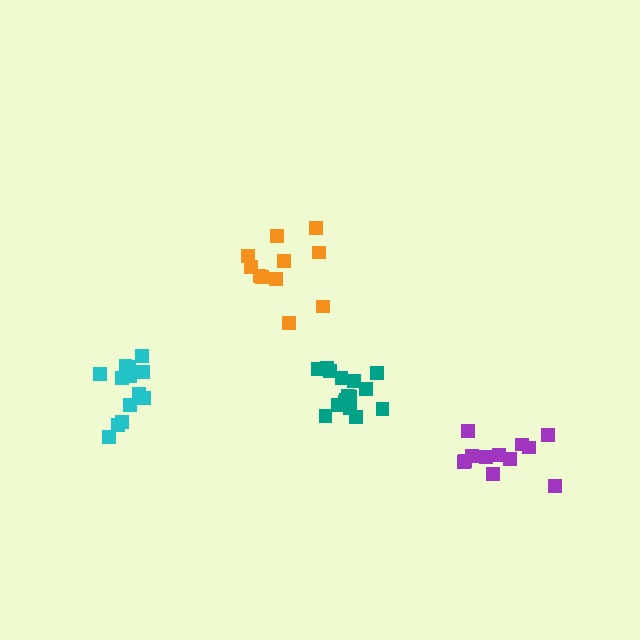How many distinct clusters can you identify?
There are 4 distinct clusters.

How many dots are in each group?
Group 1: 11 dots, Group 2: 14 dots, Group 3: 12 dots, Group 4: 16 dots (53 total).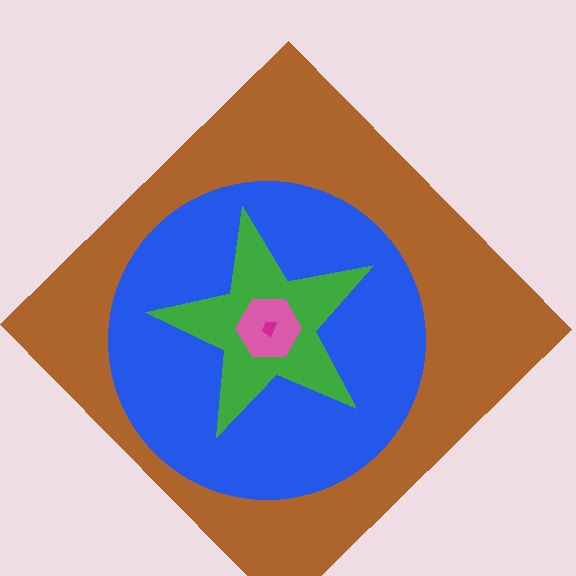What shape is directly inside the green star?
The pink hexagon.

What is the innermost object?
The magenta trapezoid.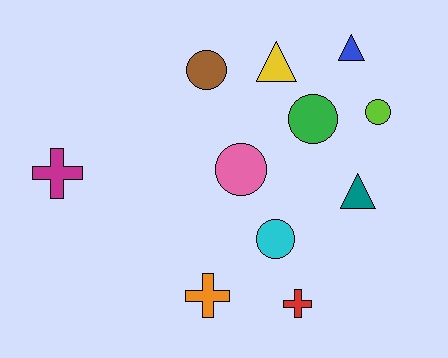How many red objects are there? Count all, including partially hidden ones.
There is 1 red object.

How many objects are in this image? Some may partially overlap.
There are 11 objects.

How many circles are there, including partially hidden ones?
There are 5 circles.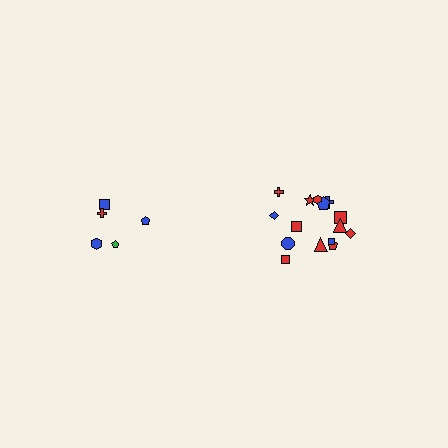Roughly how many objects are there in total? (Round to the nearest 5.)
Roughly 20 objects in total.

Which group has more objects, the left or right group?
The right group.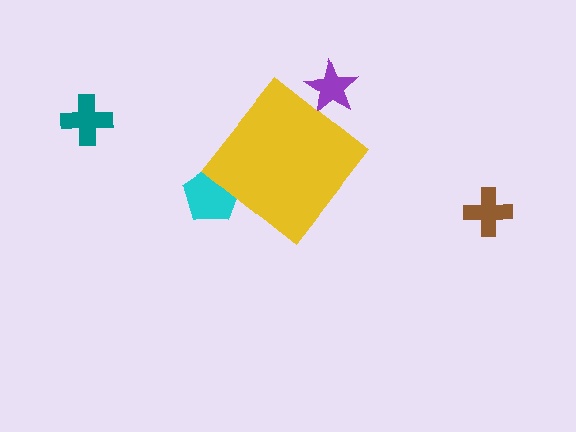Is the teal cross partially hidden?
No, the teal cross is fully visible.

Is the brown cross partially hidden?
No, the brown cross is fully visible.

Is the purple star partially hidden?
Yes, the purple star is partially hidden behind the yellow diamond.